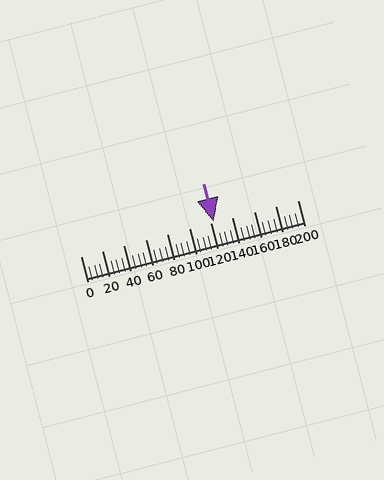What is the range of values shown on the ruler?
The ruler shows values from 0 to 200.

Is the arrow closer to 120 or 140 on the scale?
The arrow is closer to 120.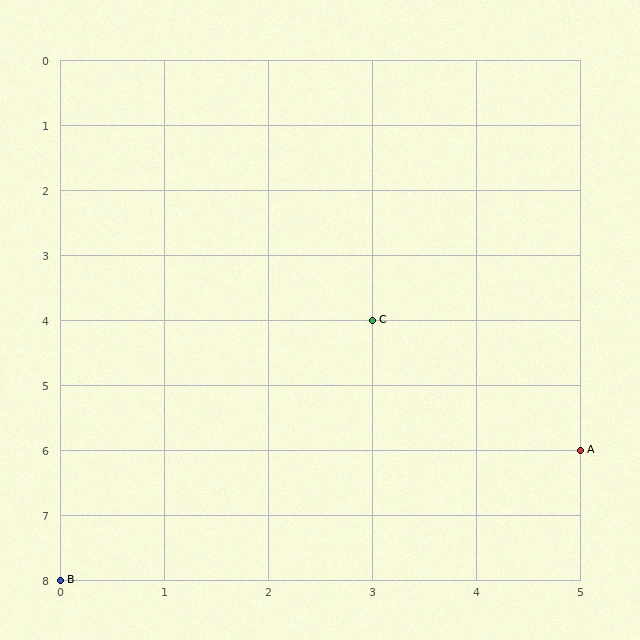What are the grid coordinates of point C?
Point C is at grid coordinates (3, 4).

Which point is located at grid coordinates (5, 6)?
Point A is at (5, 6).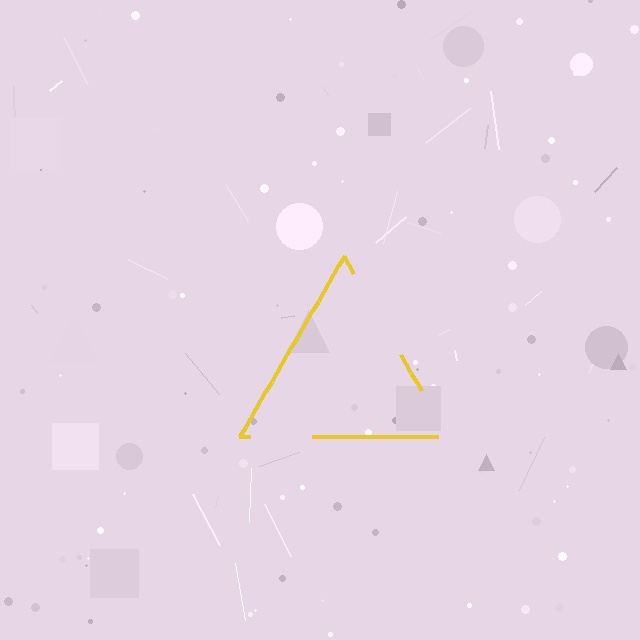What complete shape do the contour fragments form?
The contour fragments form a triangle.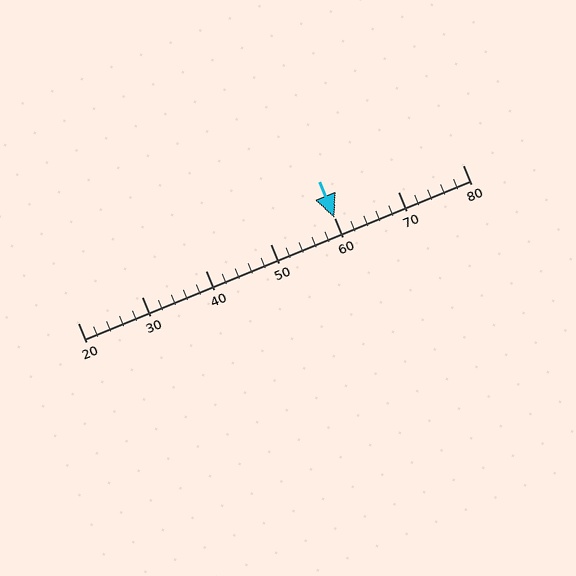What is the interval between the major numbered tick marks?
The major tick marks are spaced 10 units apart.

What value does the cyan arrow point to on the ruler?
The cyan arrow points to approximately 60.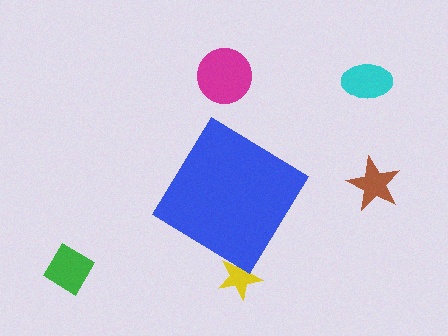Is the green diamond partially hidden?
No, the green diamond is fully visible.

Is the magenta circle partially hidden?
No, the magenta circle is fully visible.